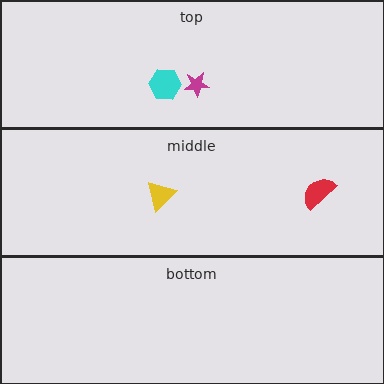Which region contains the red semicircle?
The middle region.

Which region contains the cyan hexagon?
The top region.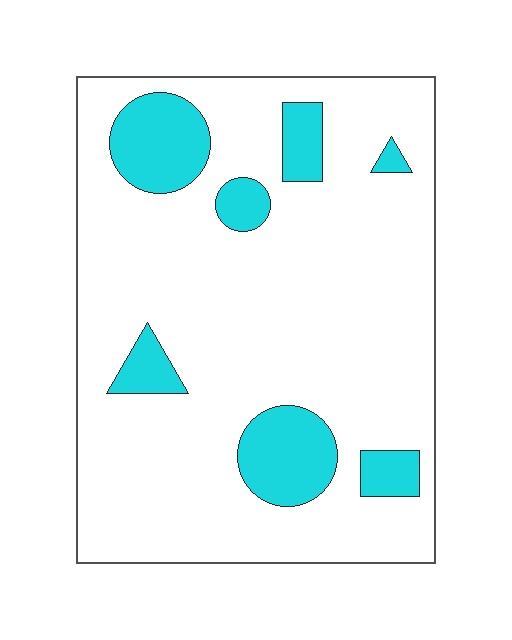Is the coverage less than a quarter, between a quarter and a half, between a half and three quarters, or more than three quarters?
Less than a quarter.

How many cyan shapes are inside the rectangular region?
7.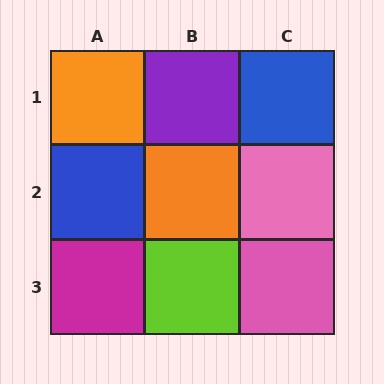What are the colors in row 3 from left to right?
Magenta, lime, pink.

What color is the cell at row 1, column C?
Blue.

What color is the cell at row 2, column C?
Pink.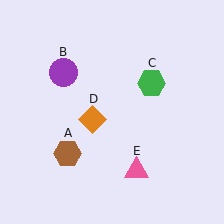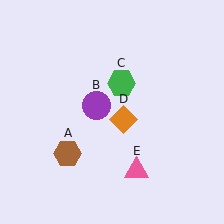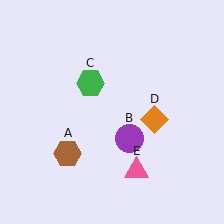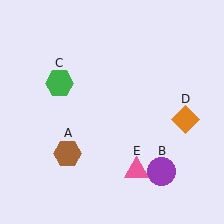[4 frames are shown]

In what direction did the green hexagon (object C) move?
The green hexagon (object C) moved left.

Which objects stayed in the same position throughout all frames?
Brown hexagon (object A) and pink triangle (object E) remained stationary.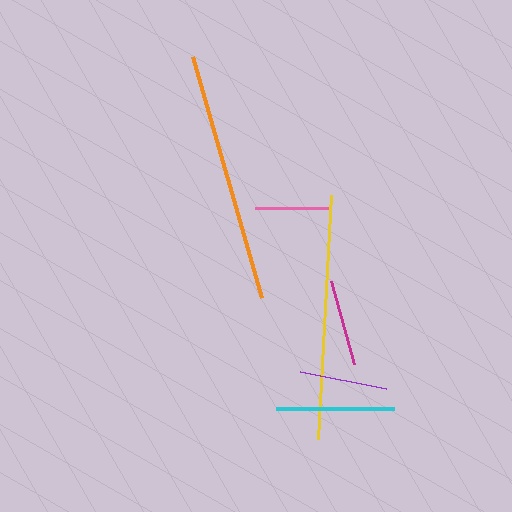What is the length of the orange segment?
The orange segment is approximately 251 pixels long.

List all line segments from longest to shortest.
From longest to shortest: orange, yellow, cyan, purple, magenta, pink.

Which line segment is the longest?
The orange line is the longest at approximately 251 pixels.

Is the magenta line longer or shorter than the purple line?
The purple line is longer than the magenta line.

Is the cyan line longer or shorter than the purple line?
The cyan line is longer than the purple line.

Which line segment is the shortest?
The pink line is the shortest at approximately 73 pixels.